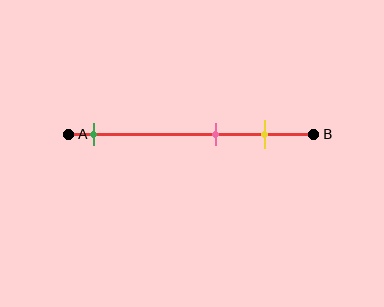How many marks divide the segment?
There are 3 marks dividing the segment.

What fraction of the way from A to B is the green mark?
The green mark is approximately 10% (0.1) of the way from A to B.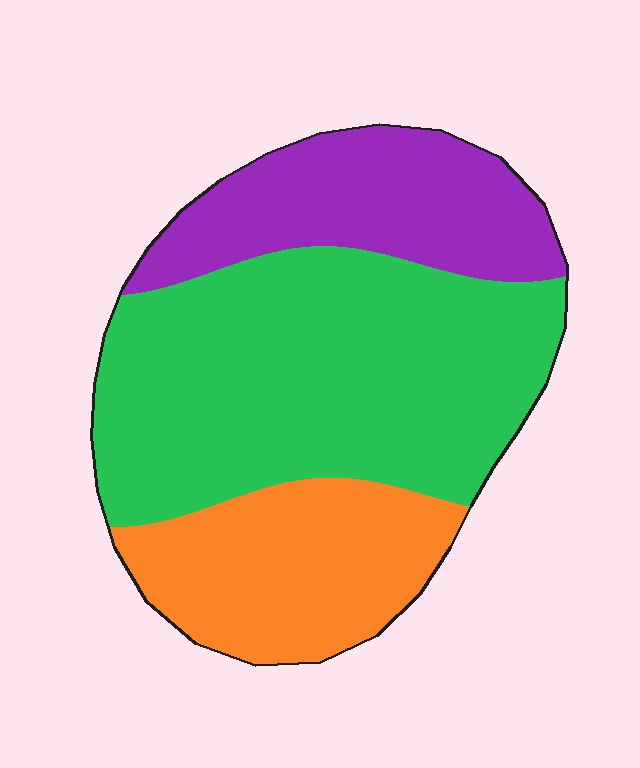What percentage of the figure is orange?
Orange takes up about one quarter (1/4) of the figure.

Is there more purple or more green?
Green.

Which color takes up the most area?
Green, at roughly 55%.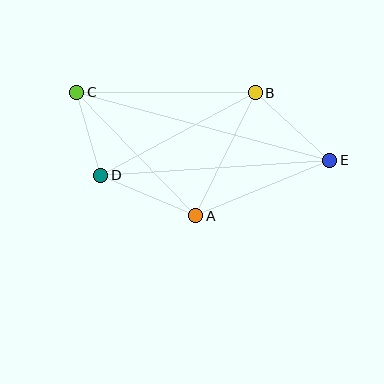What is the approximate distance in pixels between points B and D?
The distance between B and D is approximately 175 pixels.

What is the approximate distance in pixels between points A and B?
The distance between A and B is approximately 136 pixels.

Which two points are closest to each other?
Points C and D are closest to each other.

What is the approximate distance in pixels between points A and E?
The distance between A and E is approximately 145 pixels.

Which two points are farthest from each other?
Points C and E are farthest from each other.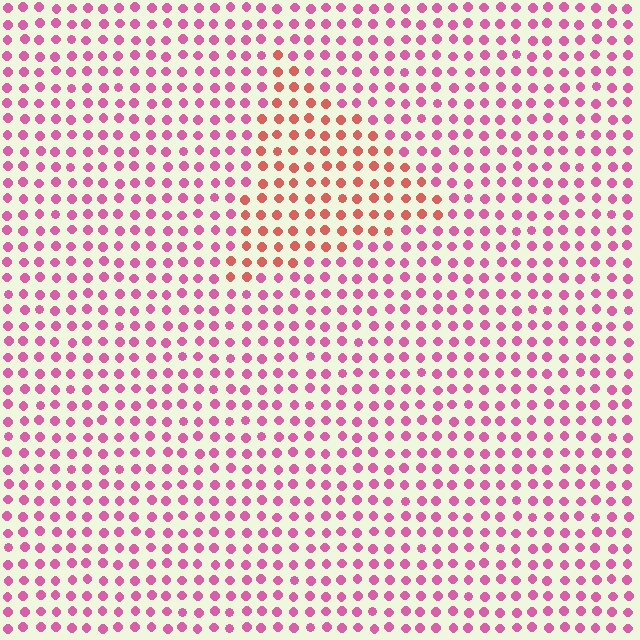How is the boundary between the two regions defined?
The boundary is defined purely by a slight shift in hue (about 38 degrees). Spacing, size, and orientation are identical on both sides.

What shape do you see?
I see a triangle.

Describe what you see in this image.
The image is filled with small pink elements in a uniform arrangement. A triangle-shaped region is visible where the elements are tinted to a slightly different hue, forming a subtle color boundary.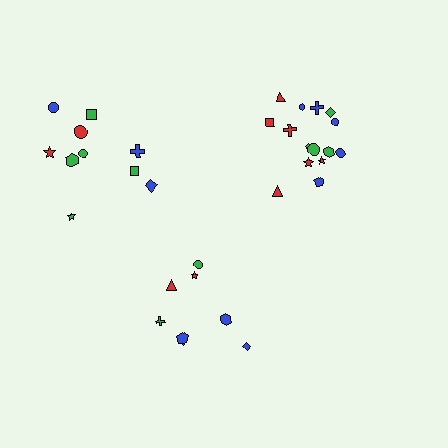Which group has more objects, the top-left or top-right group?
The top-right group.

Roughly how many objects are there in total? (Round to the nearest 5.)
Roughly 35 objects in total.